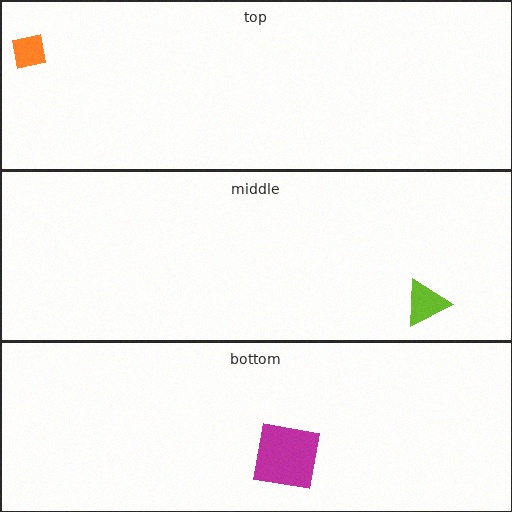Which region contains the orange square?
The top region.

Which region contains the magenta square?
The bottom region.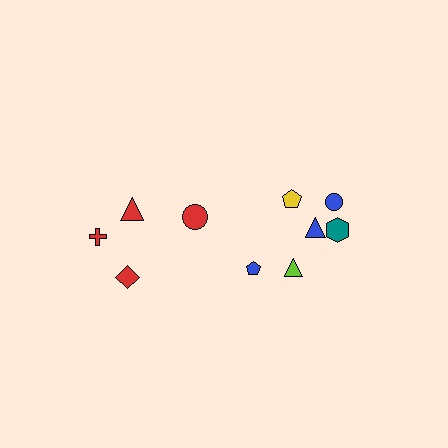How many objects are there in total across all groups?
There are 10 objects.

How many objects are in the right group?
There are 6 objects.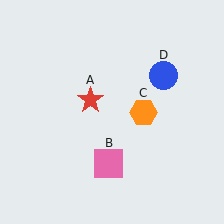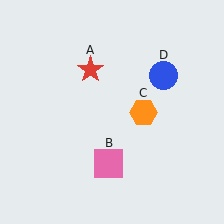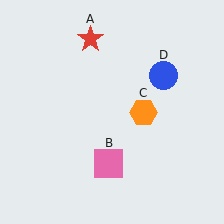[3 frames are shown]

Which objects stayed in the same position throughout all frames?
Pink square (object B) and orange hexagon (object C) and blue circle (object D) remained stationary.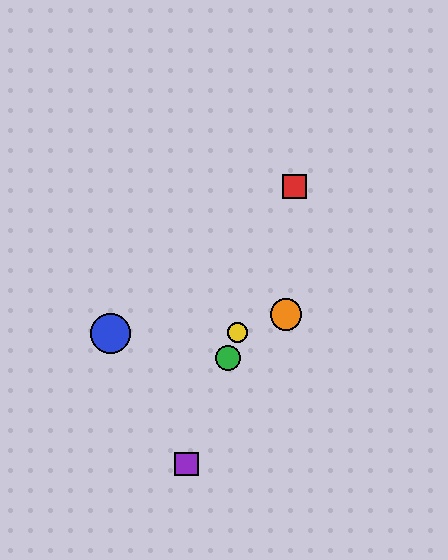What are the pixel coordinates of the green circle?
The green circle is at (228, 358).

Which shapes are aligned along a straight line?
The red square, the green circle, the yellow circle, the purple square are aligned along a straight line.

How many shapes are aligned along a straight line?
4 shapes (the red square, the green circle, the yellow circle, the purple square) are aligned along a straight line.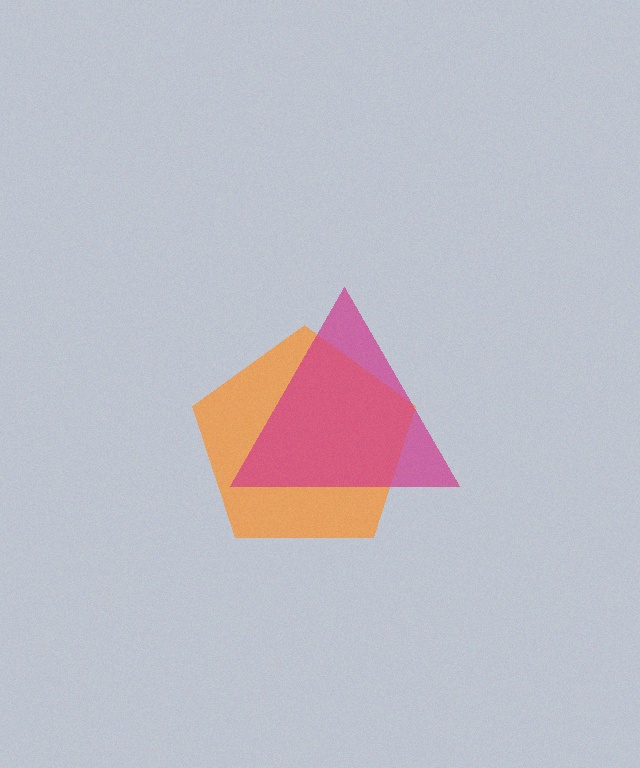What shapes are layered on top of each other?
The layered shapes are: an orange pentagon, a magenta triangle.